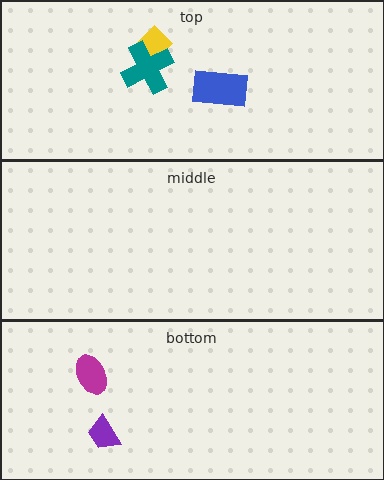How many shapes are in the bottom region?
2.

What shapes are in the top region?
The yellow diamond, the blue rectangle, the teal cross.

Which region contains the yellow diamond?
The top region.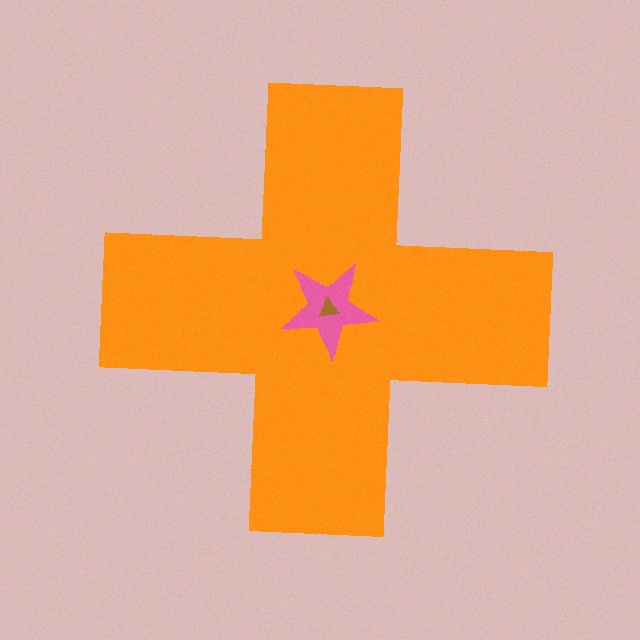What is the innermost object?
The brown triangle.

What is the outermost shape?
The orange cross.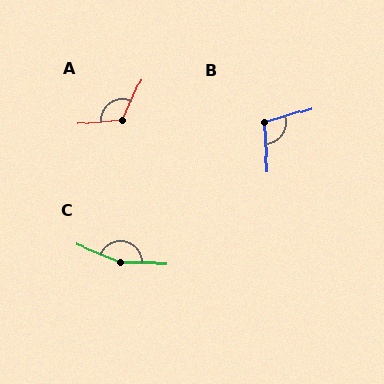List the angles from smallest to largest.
B (103°), A (122°), C (159°).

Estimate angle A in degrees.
Approximately 122 degrees.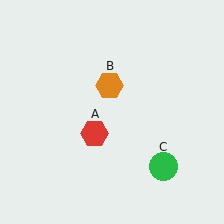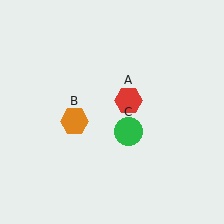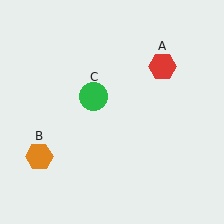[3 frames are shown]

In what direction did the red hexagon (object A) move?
The red hexagon (object A) moved up and to the right.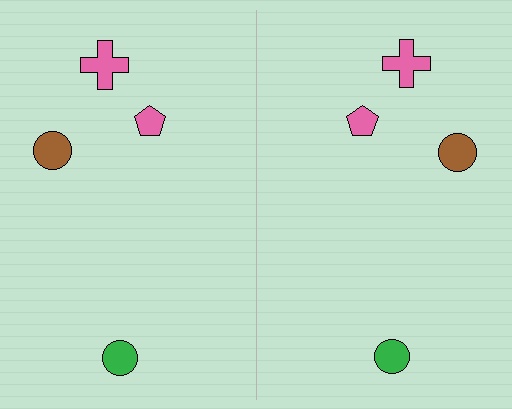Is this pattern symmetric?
Yes, this pattern has bilateral (reflection) symmetry.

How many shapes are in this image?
There are 8 shapes in this image.